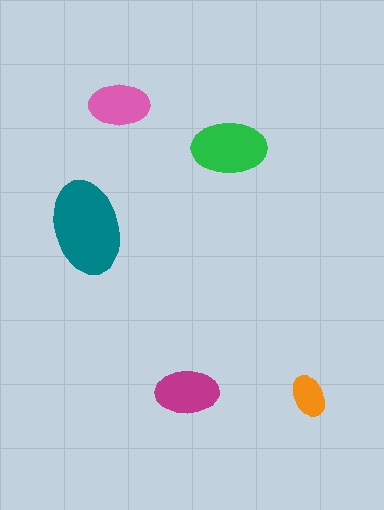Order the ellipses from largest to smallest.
the teal one, the green one, the magenta one, the pink one, the orange one.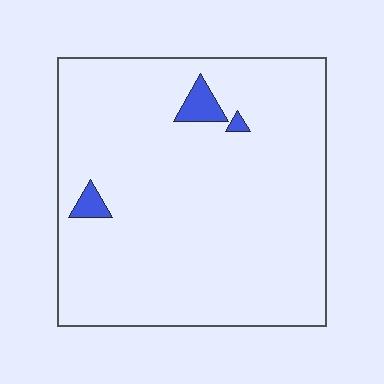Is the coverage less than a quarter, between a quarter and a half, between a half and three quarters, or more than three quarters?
Less than a quarter.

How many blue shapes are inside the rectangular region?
3.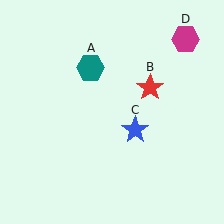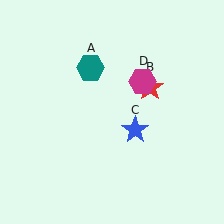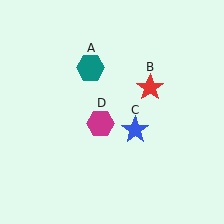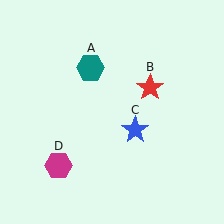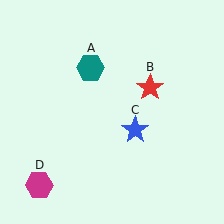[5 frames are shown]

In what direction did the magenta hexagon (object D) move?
The magenta hexagon (object D) moved down and to the left.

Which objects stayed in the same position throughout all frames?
Teal hexagon (object A) and red star (object B) and blue star (object C) remained stationary.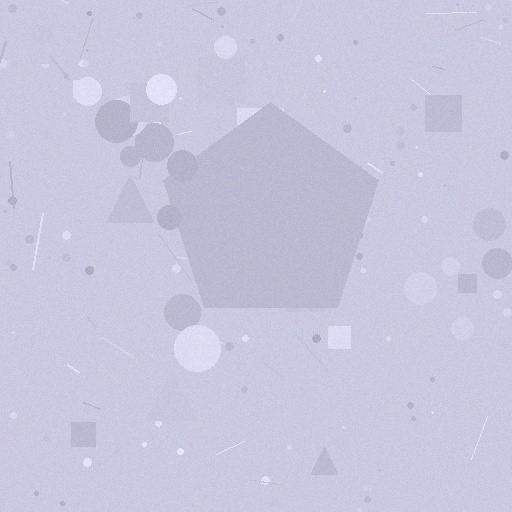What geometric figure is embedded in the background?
A pentagon is embedded in the background.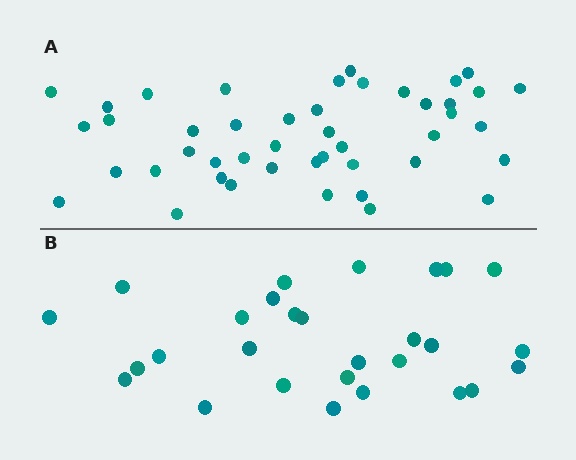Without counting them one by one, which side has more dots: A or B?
Region A (the top region) has more dots.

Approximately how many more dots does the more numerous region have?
Region A has approximately 15 more dots than region B.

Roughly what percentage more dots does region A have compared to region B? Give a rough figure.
About 60% more.